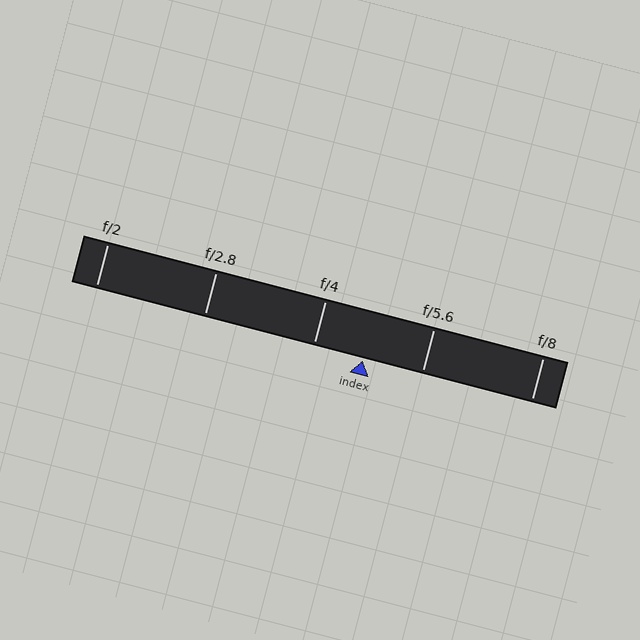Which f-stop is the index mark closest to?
The index mark is closest to f/4.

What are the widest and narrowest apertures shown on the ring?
The widest aperture shown is f/2 and the narrowest is f/8.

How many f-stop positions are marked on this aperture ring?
There are 5 f-stop positions marked.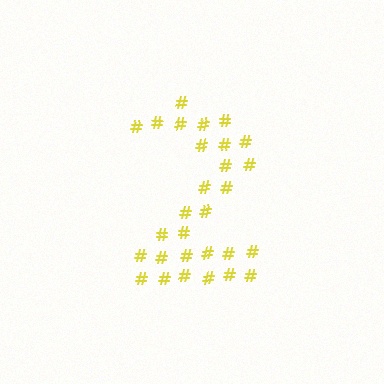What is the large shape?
The large shape is the digit 2.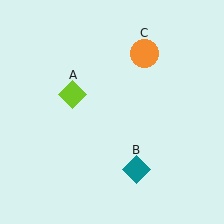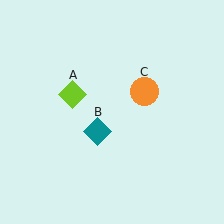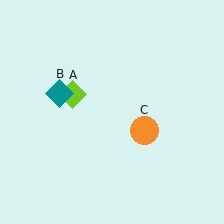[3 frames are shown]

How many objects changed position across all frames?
2 objects changed position: teal diamond (object B), orange circle (object C).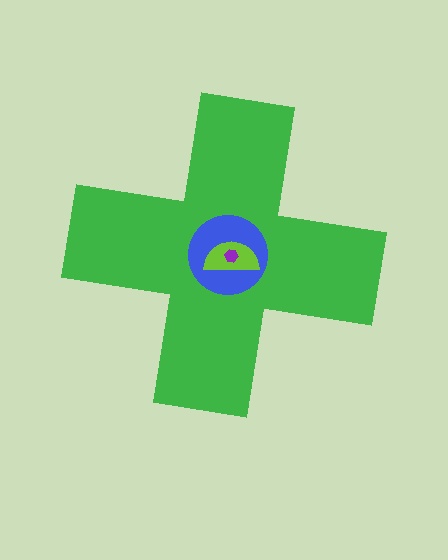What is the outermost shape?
The green cross.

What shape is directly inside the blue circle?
The lime semicircle.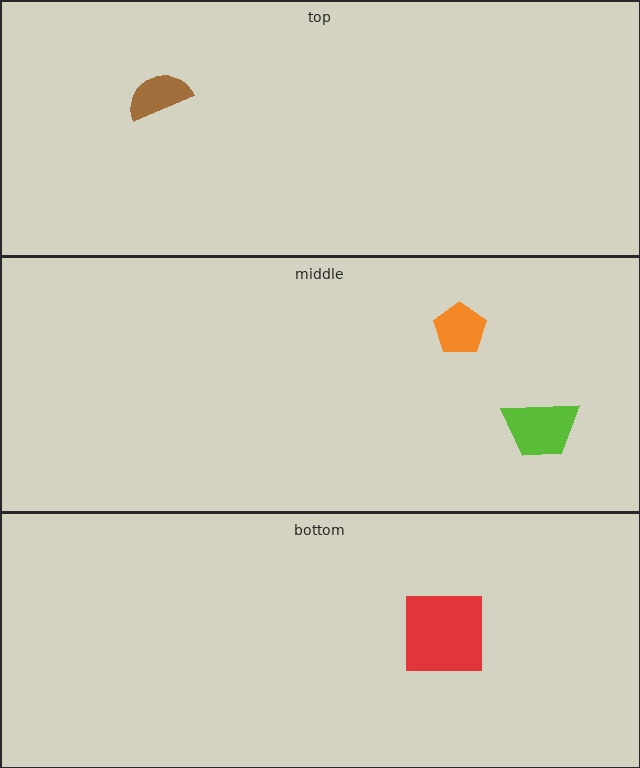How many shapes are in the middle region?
2.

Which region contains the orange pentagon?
The middle region.